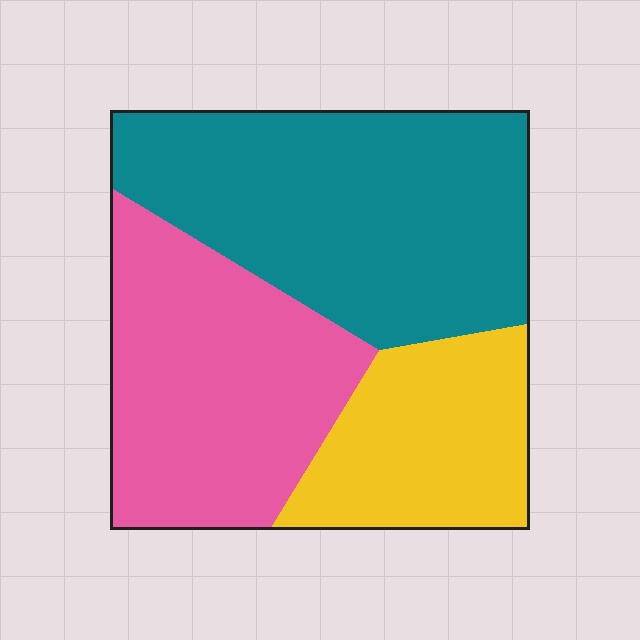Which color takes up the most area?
Teal, at roughly 45%.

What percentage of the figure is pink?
Pink takes up between a quarter and a half of the figure.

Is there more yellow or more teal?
Teal.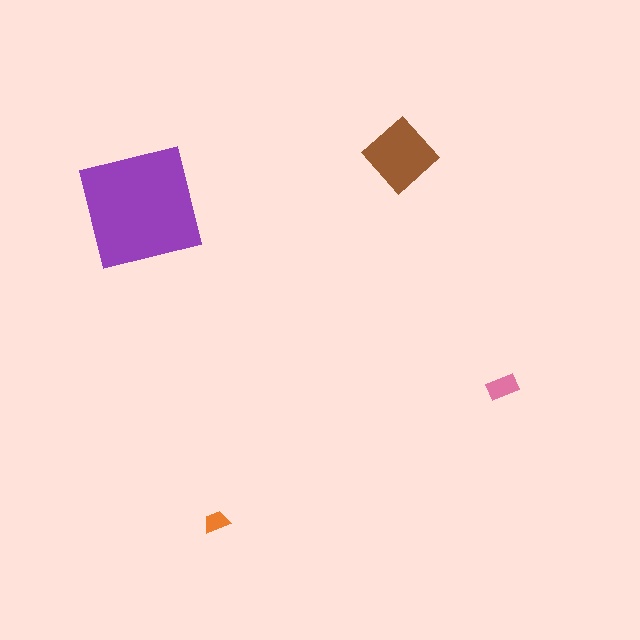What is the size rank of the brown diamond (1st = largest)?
2nd.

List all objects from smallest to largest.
The orange trapezoid, the pink rectangle, the brown diamond, the purple square.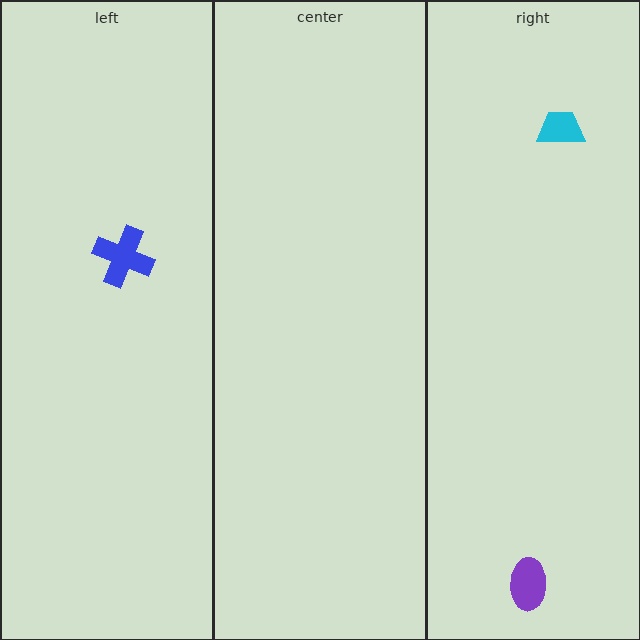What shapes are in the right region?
The cyan trapezoid, the purple ellipse.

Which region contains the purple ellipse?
The right region.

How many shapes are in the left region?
1.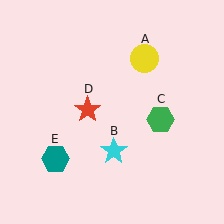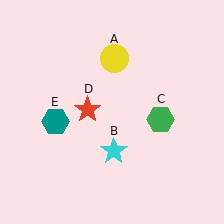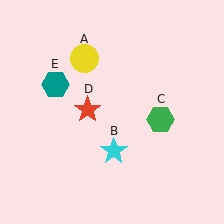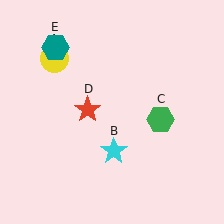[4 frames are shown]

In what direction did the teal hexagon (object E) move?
The teal hexagon (object E) moved up.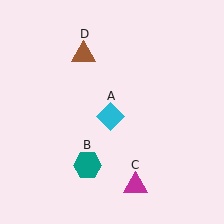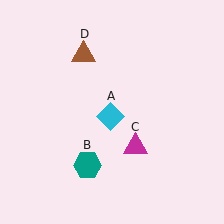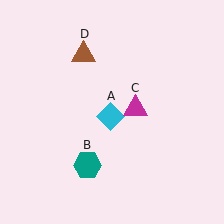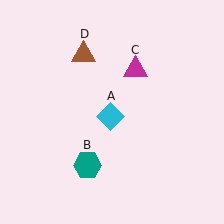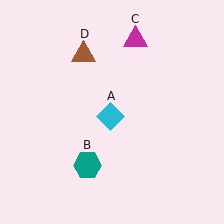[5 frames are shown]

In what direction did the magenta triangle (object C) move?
The magenta triangle (object C) moved up.